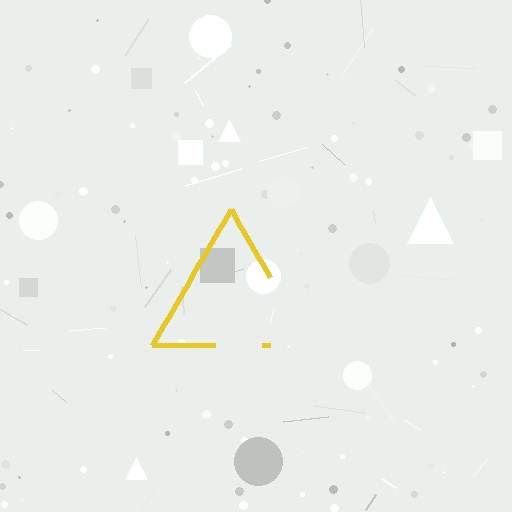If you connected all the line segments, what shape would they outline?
They would outline a triangle.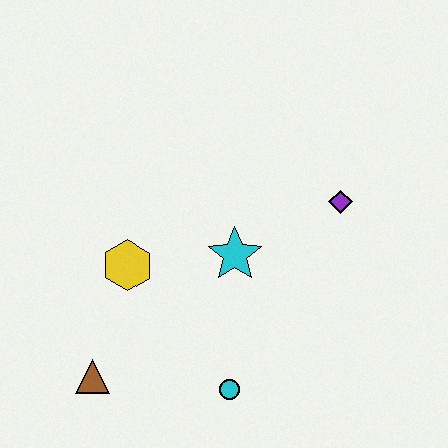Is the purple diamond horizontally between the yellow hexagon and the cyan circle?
No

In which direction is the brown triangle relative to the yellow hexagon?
The brown triangle is below the yellow hexagon.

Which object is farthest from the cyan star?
The brown triangle is farthest from the cyan star.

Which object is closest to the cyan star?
The yellow hexagon is closest to the cyan star.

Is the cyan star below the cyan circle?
No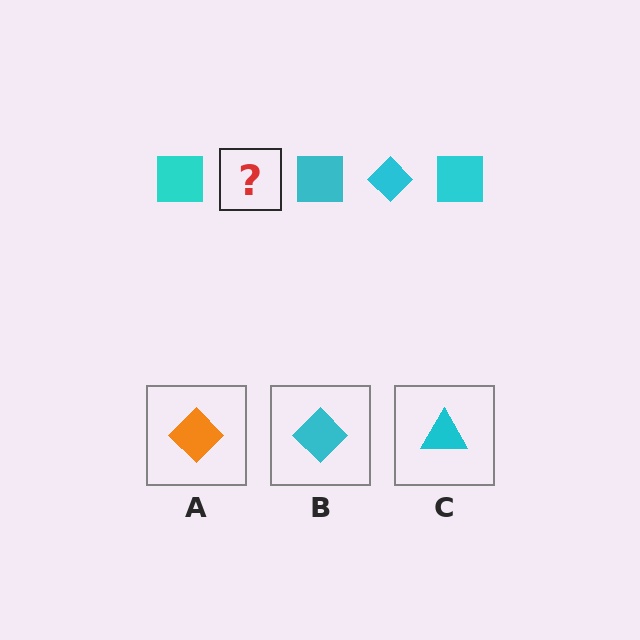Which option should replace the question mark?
Option B.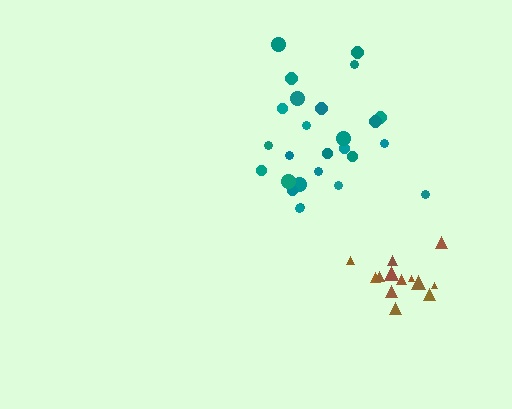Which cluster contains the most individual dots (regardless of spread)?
Teal (26).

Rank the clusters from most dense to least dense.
brown, teal.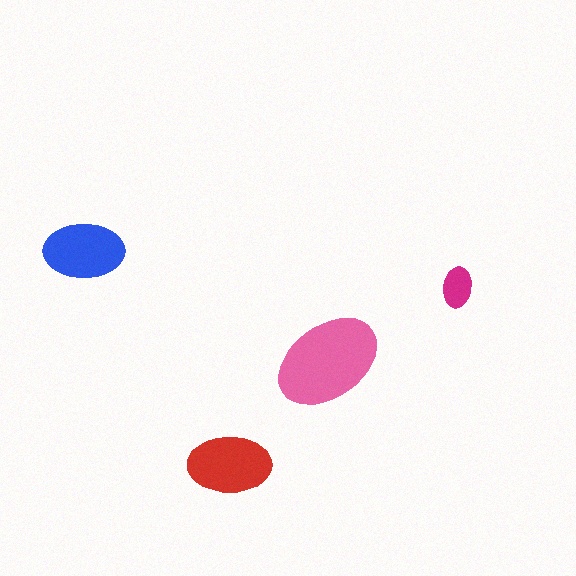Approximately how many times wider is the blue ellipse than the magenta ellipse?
About 2 times wider.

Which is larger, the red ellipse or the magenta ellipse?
The red one.